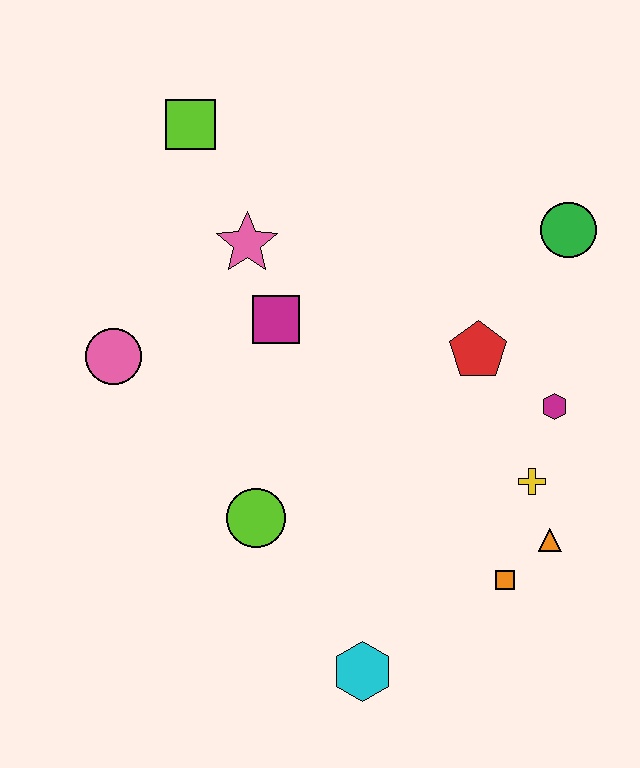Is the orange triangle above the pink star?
No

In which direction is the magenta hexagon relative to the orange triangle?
The magenta hexagon is above the orange triangle.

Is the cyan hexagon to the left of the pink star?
No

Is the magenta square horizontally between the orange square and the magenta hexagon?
No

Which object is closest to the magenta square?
The pink star is closest to the magenta square.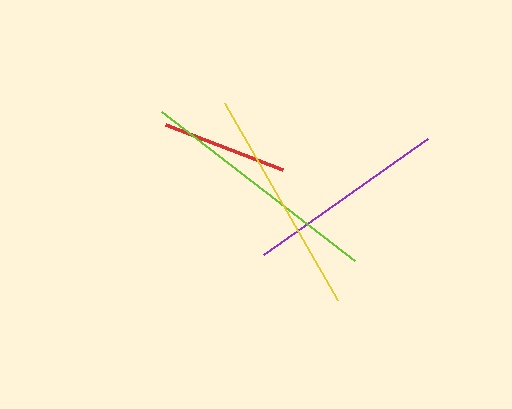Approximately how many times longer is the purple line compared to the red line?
The purple line is approximately 1.6 times the length of the red line.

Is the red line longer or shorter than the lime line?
The lime line is longer than the red line.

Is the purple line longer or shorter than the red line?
The purple line is longer than the red line.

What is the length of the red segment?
The red segment is approximately 125 pixels long.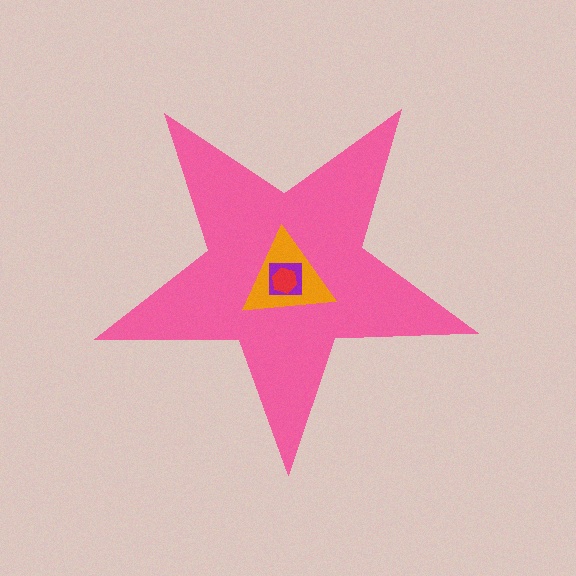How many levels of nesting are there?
4.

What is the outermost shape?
The pink star.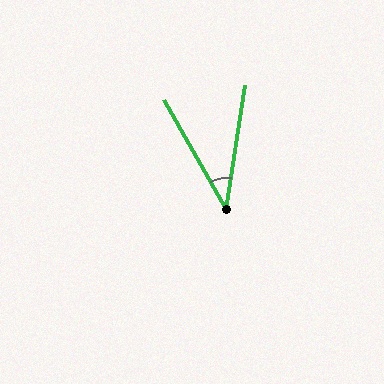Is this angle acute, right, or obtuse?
It is acute.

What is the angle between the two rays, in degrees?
Approximately 38 degrees.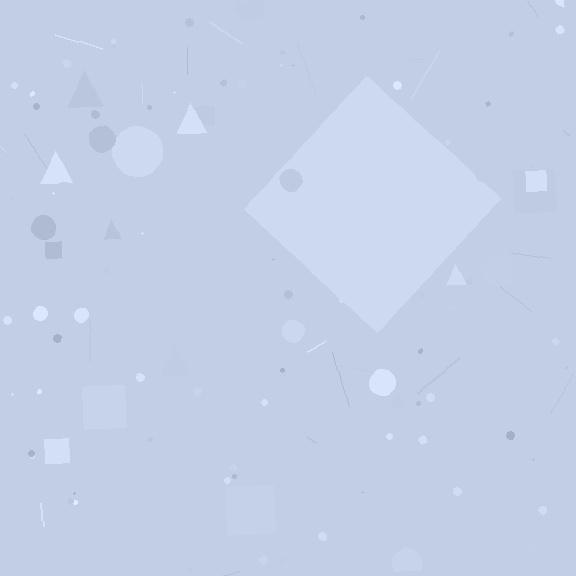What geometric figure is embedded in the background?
A diamond is embedded in the background.